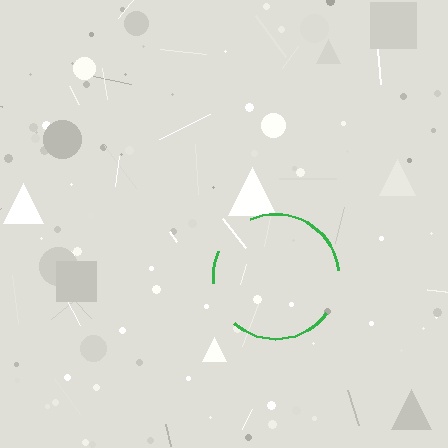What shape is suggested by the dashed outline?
The dashed outline suggests a circle.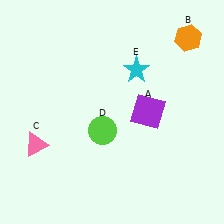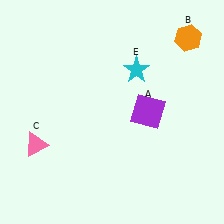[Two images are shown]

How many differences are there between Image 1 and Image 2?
There is 1 difference between the two images.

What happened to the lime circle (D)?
The lime circle (D) was removed in Image 2. It was in the bottom-left area of Image 1.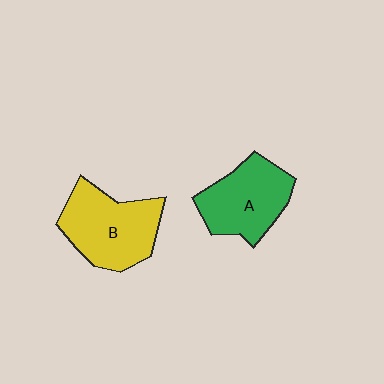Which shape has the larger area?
Shape B (yellow).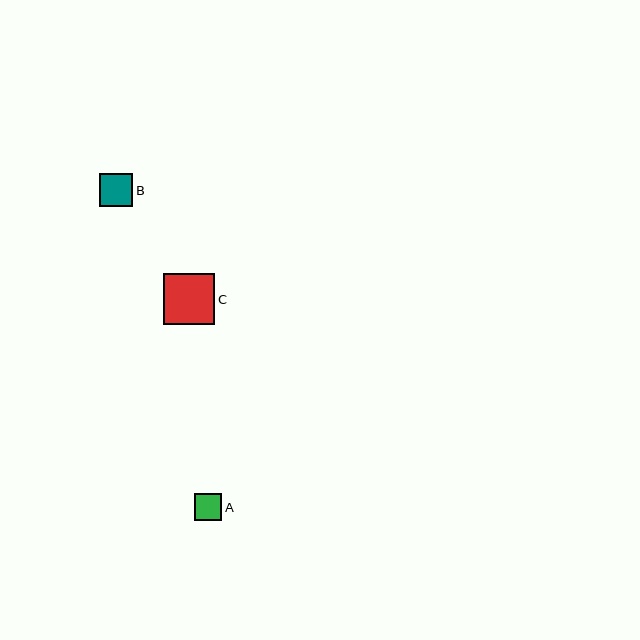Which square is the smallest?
Square A is the smallest with a size of approximately 27 pixels.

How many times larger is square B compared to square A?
Square B is approximately 1.2 times the size of square A.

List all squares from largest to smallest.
From largest to smallest: C, B, A.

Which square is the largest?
Square C is the largest with a size of approximately 52 pixels.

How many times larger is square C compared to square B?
Square C is approximately 1.6 times the size of square B.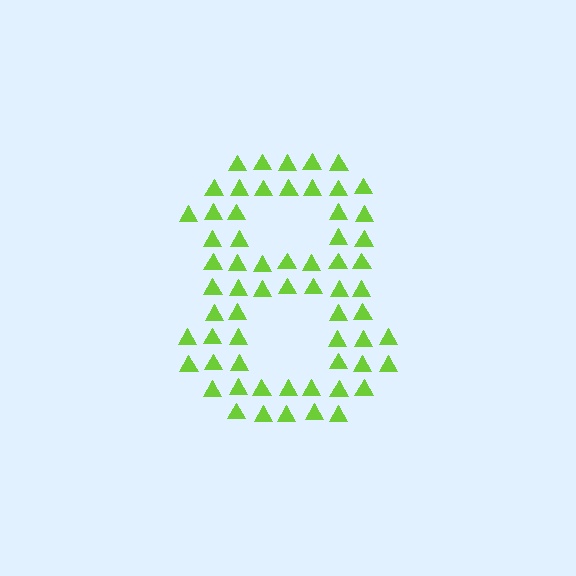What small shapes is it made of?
It is made of small triangles.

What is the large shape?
The large shape is the digit 8.